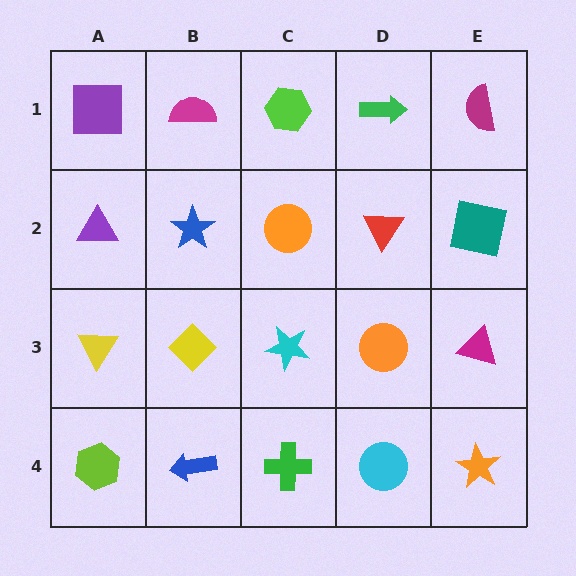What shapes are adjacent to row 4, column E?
A magenta triangle (row 3, column E), a cyan circle (row 4, column D).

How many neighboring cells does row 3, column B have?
4.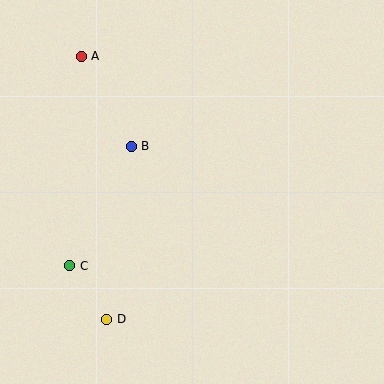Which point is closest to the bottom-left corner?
Point D is closest to the bottom-left corner.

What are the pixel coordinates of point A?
Point A is at (81, 56).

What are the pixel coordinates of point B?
Point B is at (131, 146).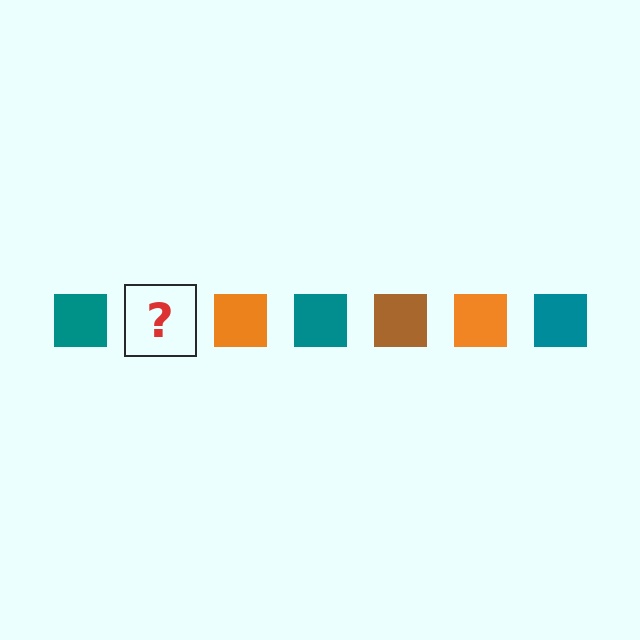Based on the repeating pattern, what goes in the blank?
The blank should be a brown square.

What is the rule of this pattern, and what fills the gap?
The rule is that the pattern cycles through teal, brown, orange squares. The gap should be filled with a brown square.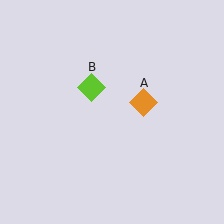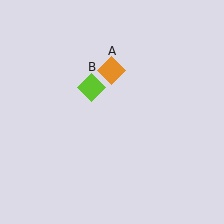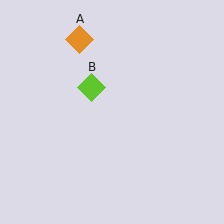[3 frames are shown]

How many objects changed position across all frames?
1 object changed position: orange diamond (object A).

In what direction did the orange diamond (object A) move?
The orange diamond (object A) moved up and to the left.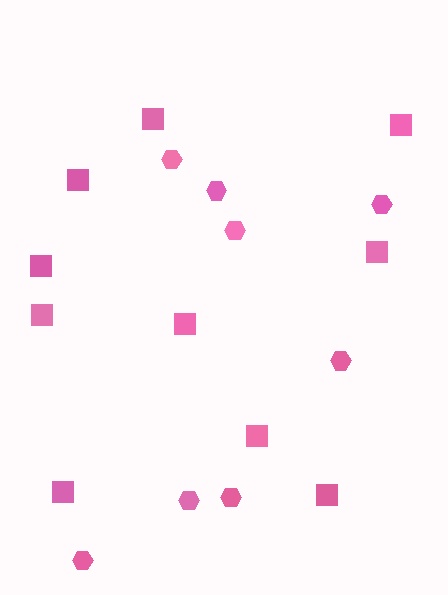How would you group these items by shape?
There are 2 groups: one group of squares (10) and one group of hexagons (8).